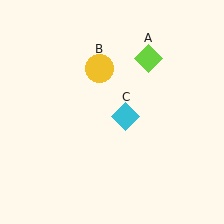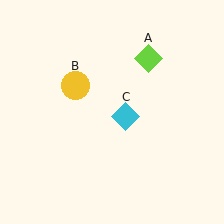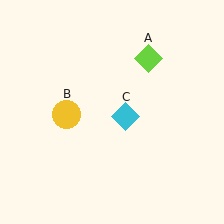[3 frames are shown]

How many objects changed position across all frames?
1 object changed position: yellow circle (object B).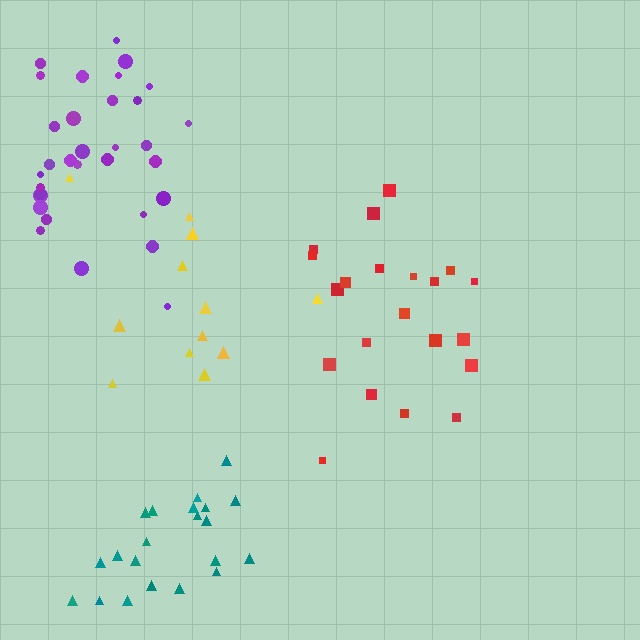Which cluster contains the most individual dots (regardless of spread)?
Purple (32).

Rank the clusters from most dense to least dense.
purple, teal, red, yellow.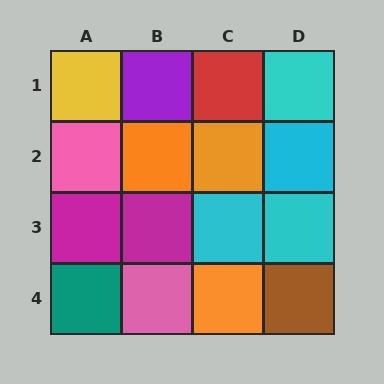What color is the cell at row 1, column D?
Cyan.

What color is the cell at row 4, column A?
Teal.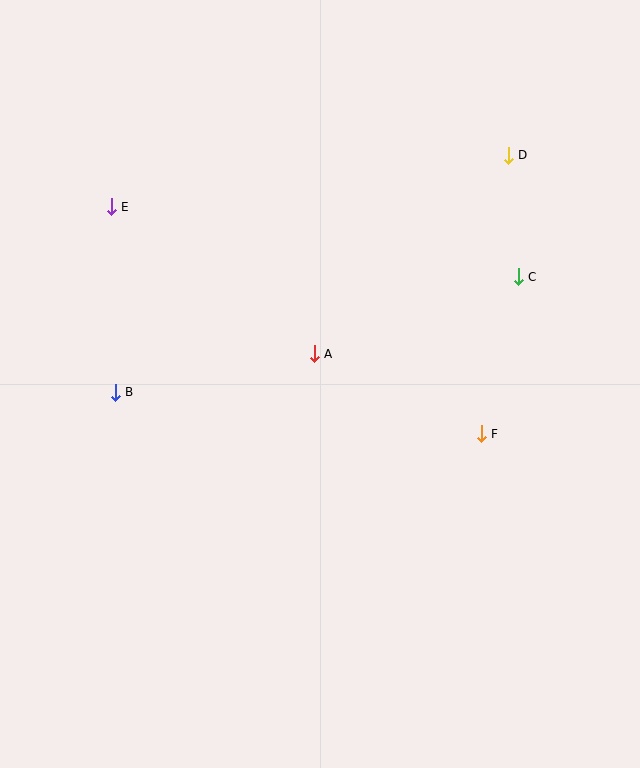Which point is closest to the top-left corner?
Point E is closest to the top-left corner.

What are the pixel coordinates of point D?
Point D is at (508, 155).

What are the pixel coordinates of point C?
Point C is at (518, 277).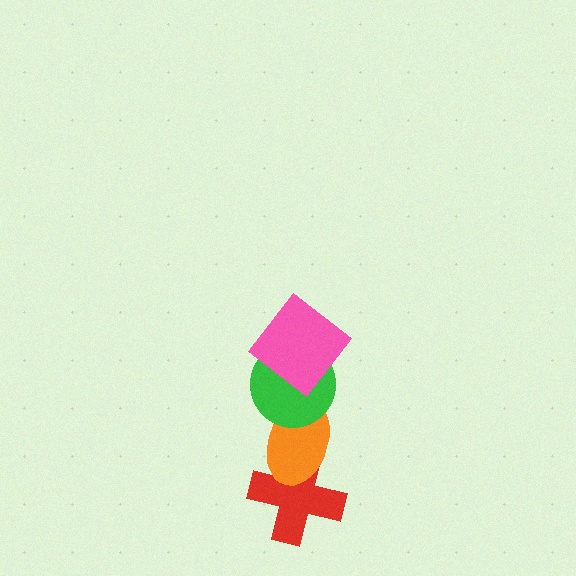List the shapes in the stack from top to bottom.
From top to bottom: the pink diamond, the green circle, the orange ellipse, the red cross.